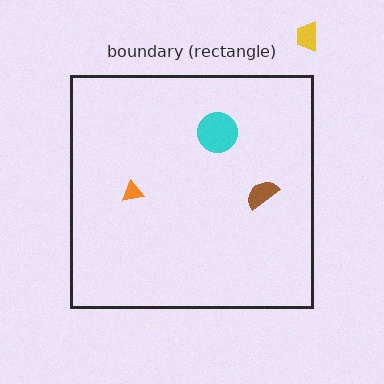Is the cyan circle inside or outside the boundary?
Inside.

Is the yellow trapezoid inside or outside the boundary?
Outside.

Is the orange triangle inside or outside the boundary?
Inside.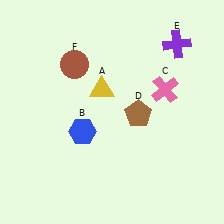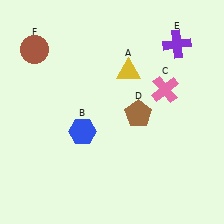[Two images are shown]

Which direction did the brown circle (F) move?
The brown circle (F) moved left.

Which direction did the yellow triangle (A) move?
The yellow triangle (A) moved right.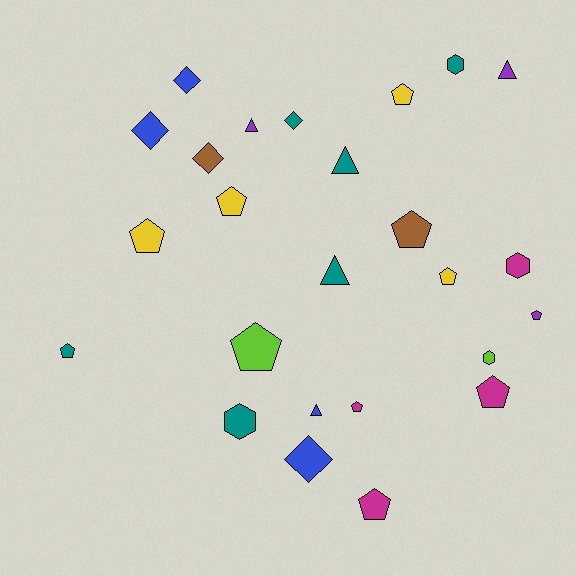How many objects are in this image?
There are 25 objects.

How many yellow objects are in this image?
There are 4 yellow objects.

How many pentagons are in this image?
There are 11 pentagons.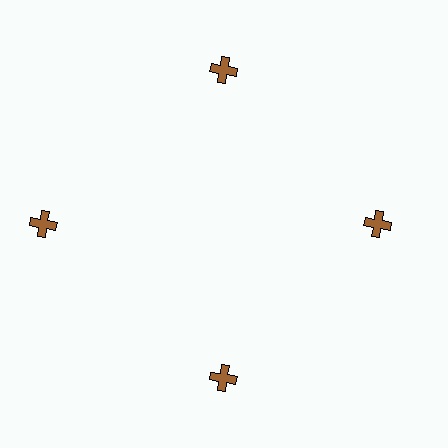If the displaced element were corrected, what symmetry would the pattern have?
It would have 4-fold rotational symmetry — the pattern would map onto itself every 90 degrees.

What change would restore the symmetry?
The symmetry would be restored by moving it inward, back onto the ring so that all 4 crosses sit at equal angles and equal distance from the center.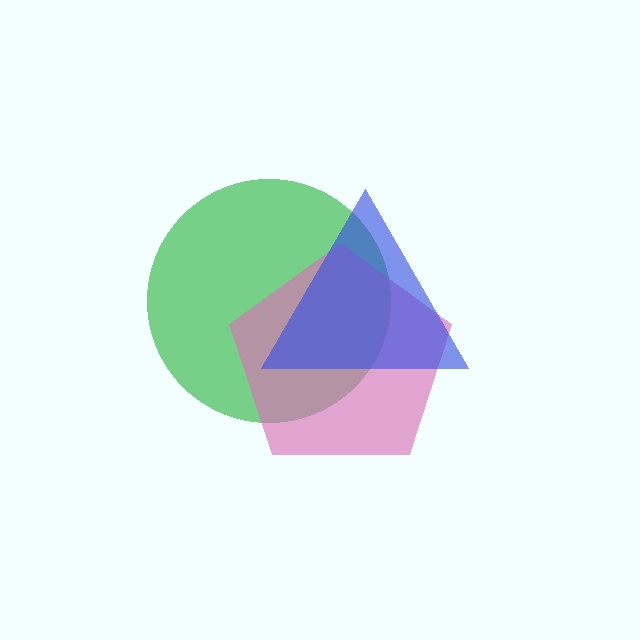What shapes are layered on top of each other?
The layered shapes are: a green circle, a pink pentagon, a blue triangle.